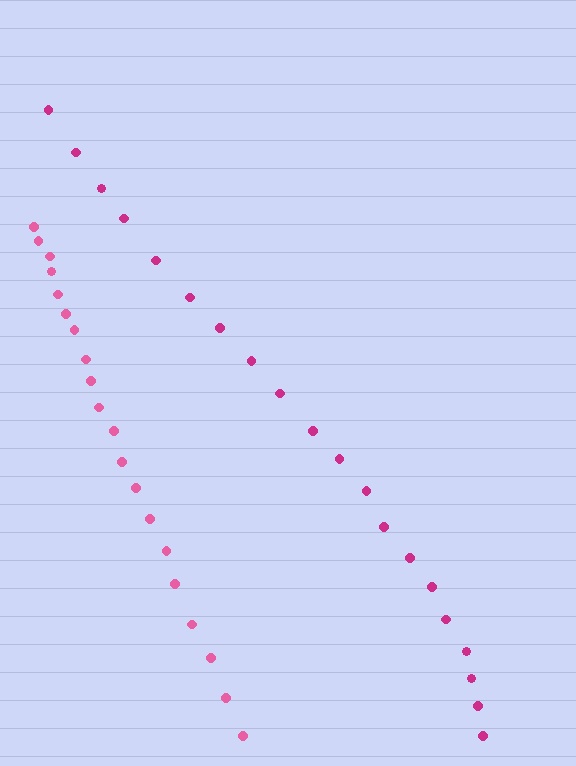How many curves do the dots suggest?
There are 2 distinct paths.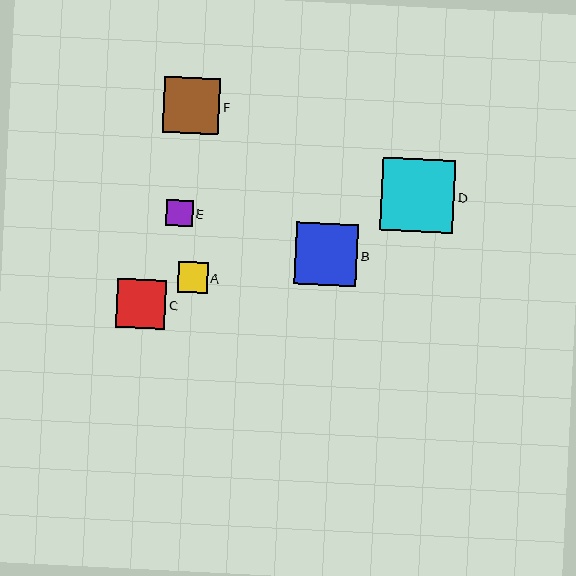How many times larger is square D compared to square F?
Square D is approximately 1.3 times the size of square F.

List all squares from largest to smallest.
From largest to smallest: D, B, F, C, A, E.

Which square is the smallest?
Square E is the smallest with a size of approximately 26 pixels.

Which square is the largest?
Square D is the largest with a size of approximately 73 pixels.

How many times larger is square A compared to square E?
Square A is approximately 1.1 times the size of square E.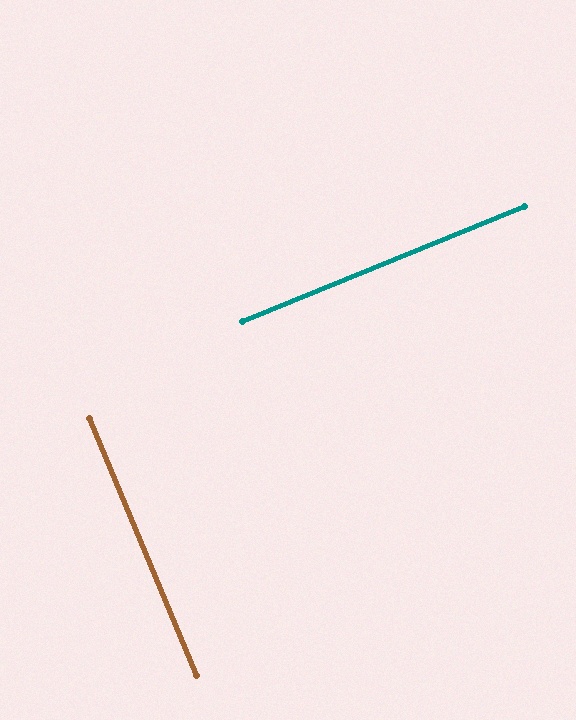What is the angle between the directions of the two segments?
Approximately 90 degrees.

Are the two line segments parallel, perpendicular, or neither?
Perpendicular — they meet at approximately 90°.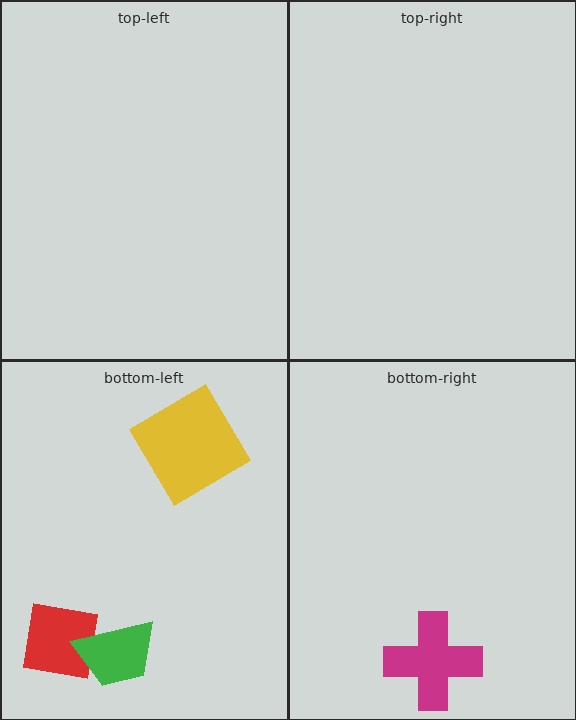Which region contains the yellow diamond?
The bottom-left region.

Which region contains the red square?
The bottom-left region.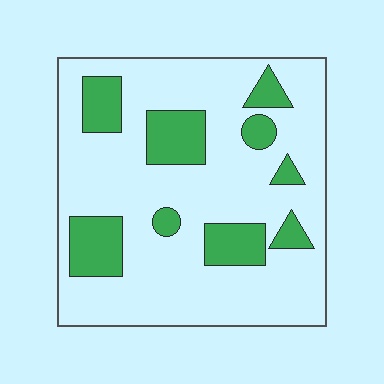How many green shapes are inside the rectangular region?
9.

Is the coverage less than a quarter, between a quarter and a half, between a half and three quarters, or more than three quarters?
Less than a quarter.